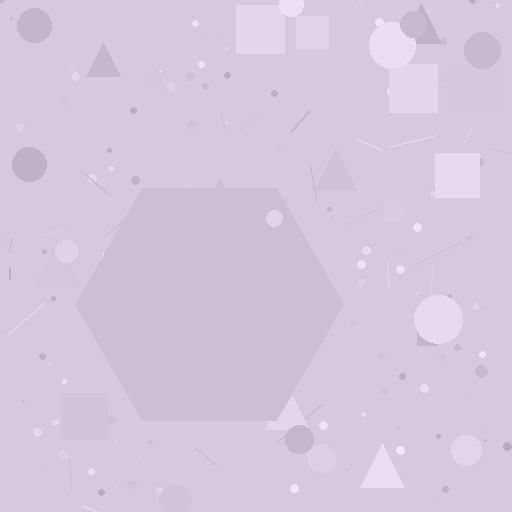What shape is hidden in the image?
A hexagon is hidden in the image.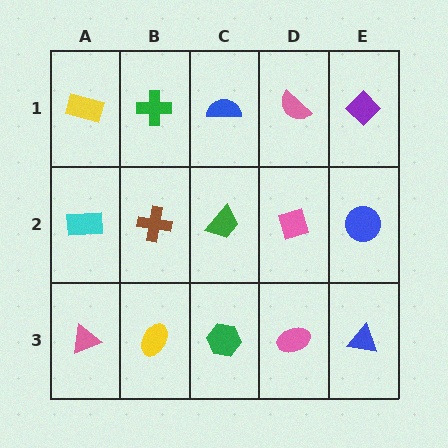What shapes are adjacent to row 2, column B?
A green cross (row 1, column B), a yellow ellipse (row 3, column B), a cyan rectangle (row 2, column A), a green trapezoid (row 2, column C).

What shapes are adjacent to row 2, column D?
A pink semicircle (row 1, column D), a pink ellipse (row 3, column D), a green trapezoid (row 2, column C), a blue circle (row 2, column E).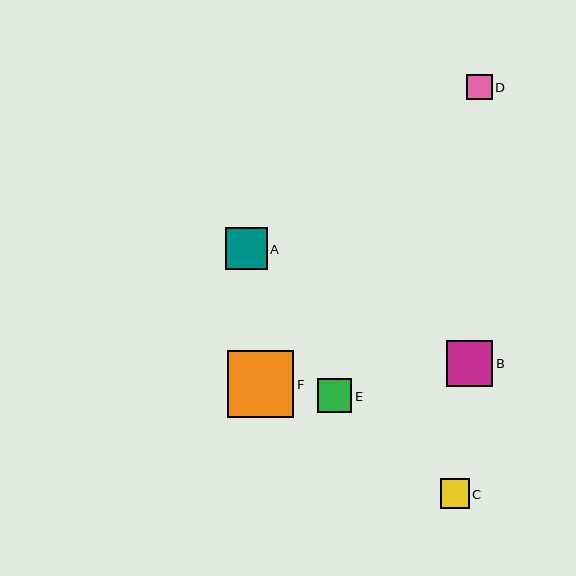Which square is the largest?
Square F is the largest with a size of approximately 66 pixels.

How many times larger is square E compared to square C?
Square E is approximately 1.2 times the size of square C.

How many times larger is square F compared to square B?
Square F is approximately 1.4 times the size of square B.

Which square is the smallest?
Square D is the smallest with a size of approximately 25 pixels.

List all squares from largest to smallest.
From largest to smallest: F, B, A, E, C, D.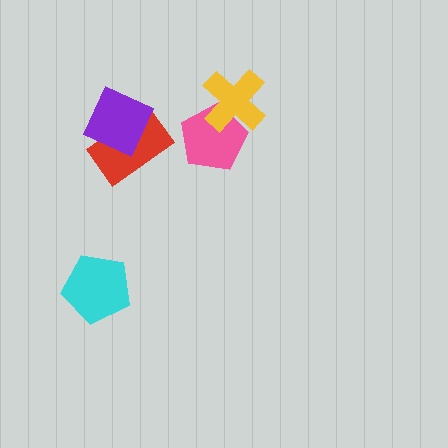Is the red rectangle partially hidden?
Yes, it is partially covered by another shape.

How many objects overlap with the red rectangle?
1 object overlaps with the red rectangle.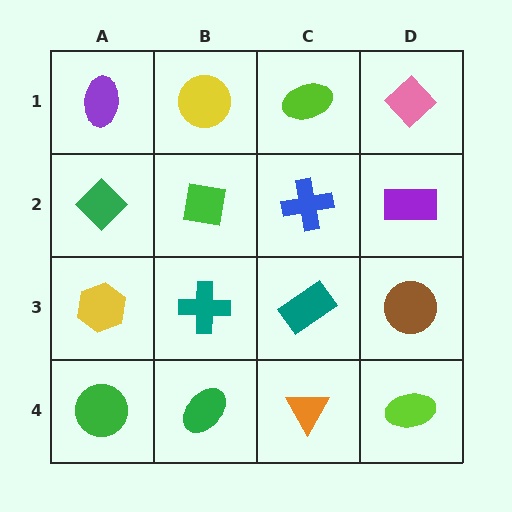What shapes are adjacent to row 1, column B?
A green square (row 2, column B), a purple ellipse (row 1, column A), a lime ellipse (row 1, column C).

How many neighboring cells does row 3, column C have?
4.